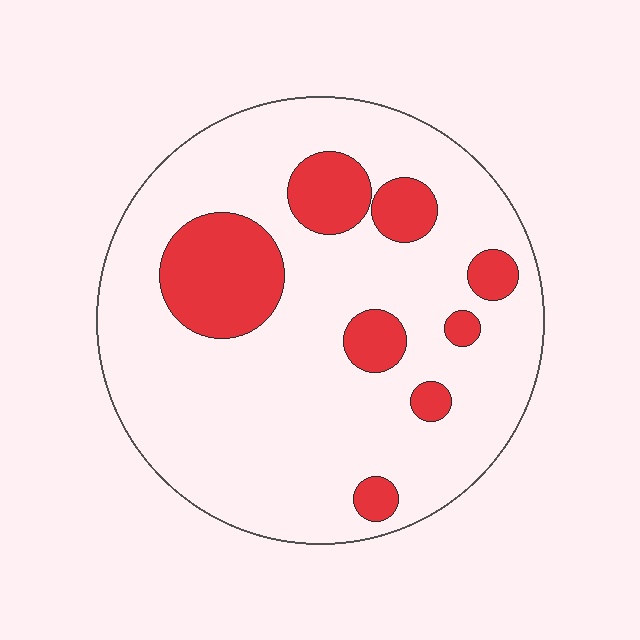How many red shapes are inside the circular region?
8.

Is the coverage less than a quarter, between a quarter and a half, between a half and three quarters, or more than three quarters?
Less than a quarter.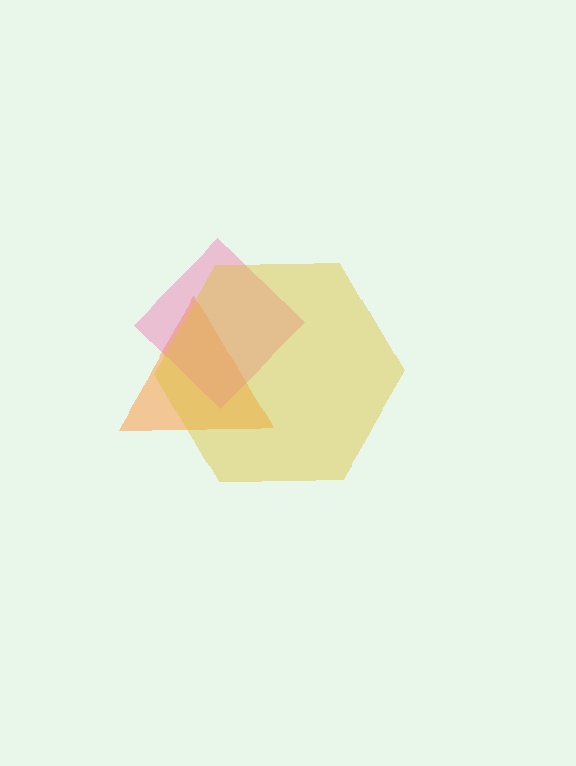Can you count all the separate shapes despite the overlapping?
Yes, there are 3 separate shapes.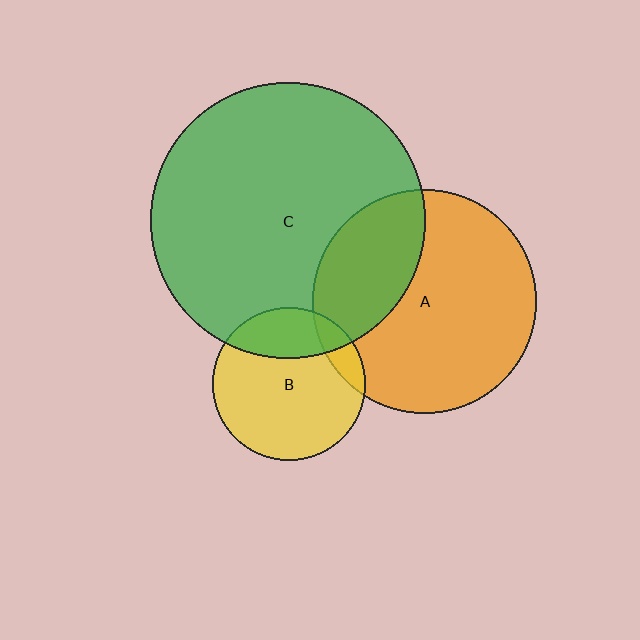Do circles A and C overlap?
Yes.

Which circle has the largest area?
Circle C (green).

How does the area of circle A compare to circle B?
Approximately 2.1 times.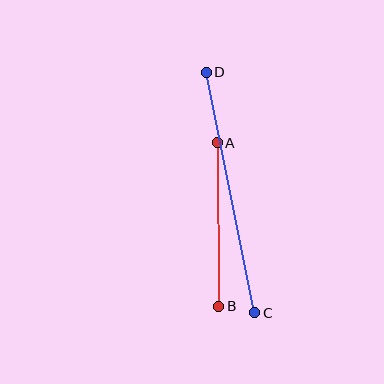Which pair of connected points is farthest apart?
Points C and D are farthest apart.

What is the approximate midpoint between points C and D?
The midpoint is at approximately (231, 193) pixels.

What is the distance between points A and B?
The distance is approximately 164 pixels.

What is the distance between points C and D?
The distance is approximately 246 pixels.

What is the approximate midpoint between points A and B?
The midpoint is at approximately (218, 225) pixels.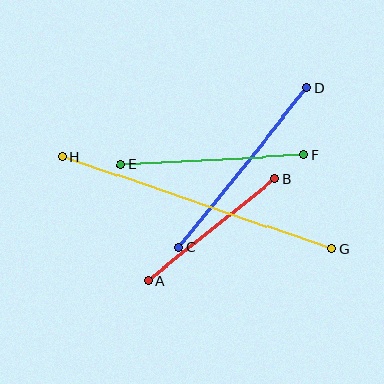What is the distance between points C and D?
The distance is approximately 204 pixels.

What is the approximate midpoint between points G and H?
The midpoint is at approximately (197, 203) pixels.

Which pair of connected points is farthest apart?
Points G and H are farthest apart.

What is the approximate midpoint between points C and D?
The midpoint is at approximately (243, 168) pixels.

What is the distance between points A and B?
The distance is approximately 163 pixels.